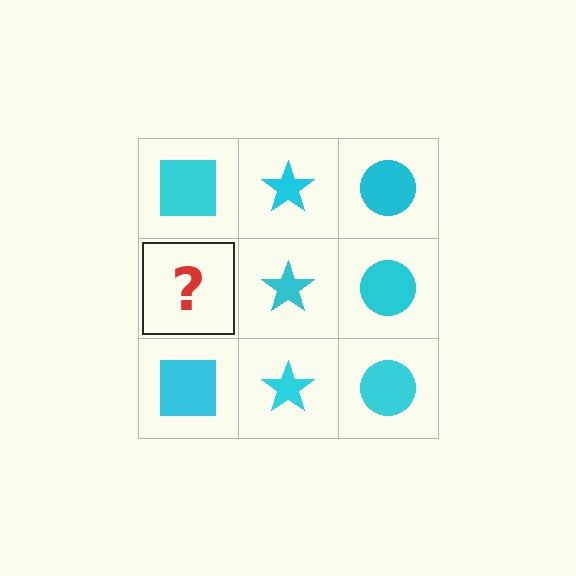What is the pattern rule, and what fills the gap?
The rule is that each column has a consistent shape. The gap should be filled with a cyan square.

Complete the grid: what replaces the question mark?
The question mark should be replaced with a cyan square.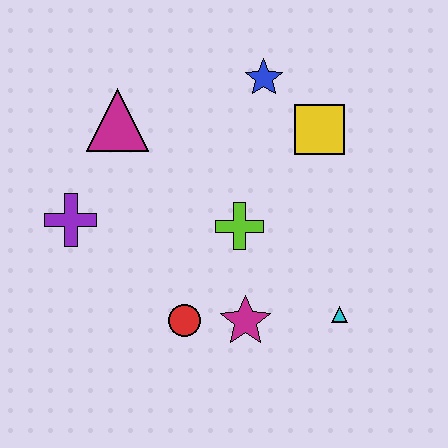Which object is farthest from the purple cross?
The cyan triangle is farthest from the purple cross.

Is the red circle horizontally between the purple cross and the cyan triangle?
Yes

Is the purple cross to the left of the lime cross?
Yes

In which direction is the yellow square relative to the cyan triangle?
The yellow square is above the cyan triangle.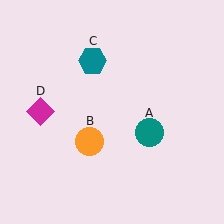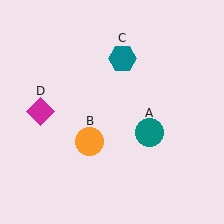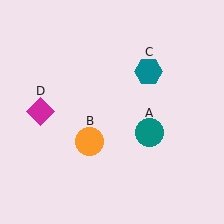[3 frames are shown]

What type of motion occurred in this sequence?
The teal hexagon (object C) rotated clockwise around the center of the scene.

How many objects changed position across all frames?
1 object changed position: teal hexagon (object C).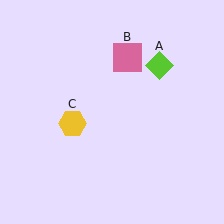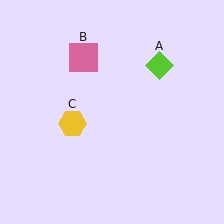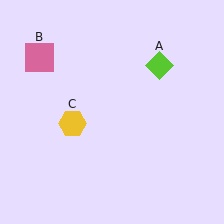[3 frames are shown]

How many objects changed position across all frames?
1 object changed position: pink square (object B).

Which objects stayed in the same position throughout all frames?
Lime diamond (object A) and yellow hexagon (object C) remained stationary.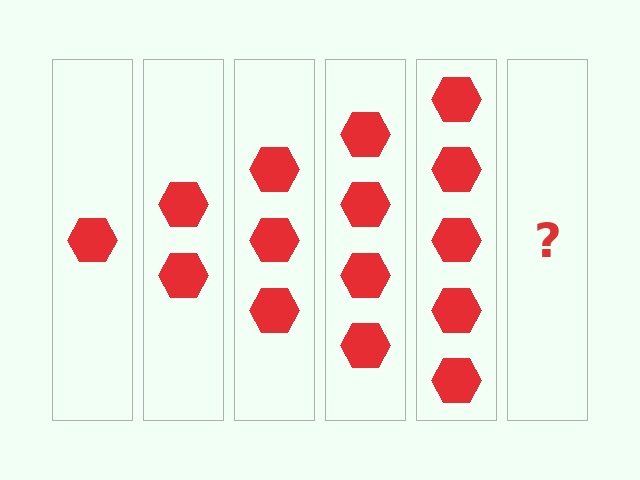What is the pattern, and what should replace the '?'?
The pattern is that each step adds one more hexagon. The '?' should be 6 hexagons.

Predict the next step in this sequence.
The next step is 6 hexagons.